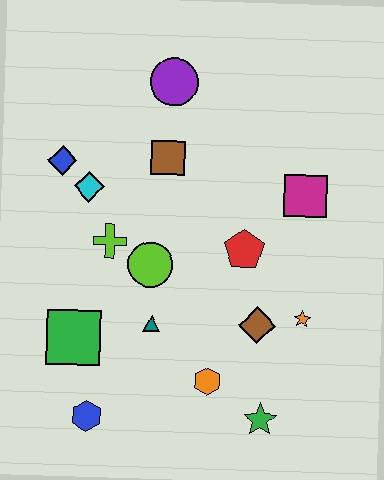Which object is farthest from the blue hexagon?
The purple circle is farthest from the blue hexagon.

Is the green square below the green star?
No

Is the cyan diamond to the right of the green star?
No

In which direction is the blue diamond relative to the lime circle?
The blue diamond is above the lime circle.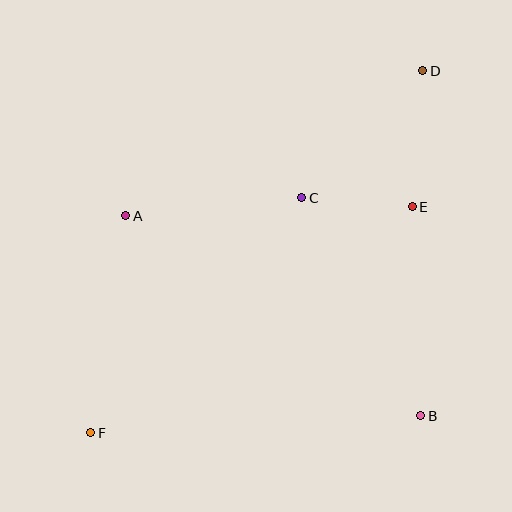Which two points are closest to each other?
Points C and E are closest to each other.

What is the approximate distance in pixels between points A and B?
The distance between A and B is approximately 356 pixels.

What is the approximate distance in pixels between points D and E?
The distance between D and E is approximately 136 pixels.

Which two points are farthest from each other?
Points D and F are farthest from each other.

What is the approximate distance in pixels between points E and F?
The distance between E and F is approximately 393 pixels.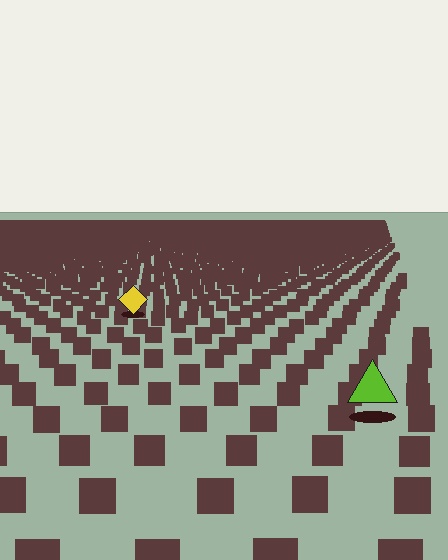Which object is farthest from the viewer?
The yellow diamond is farthest from the viewer. It appears smaller and the ground texture around it is denser.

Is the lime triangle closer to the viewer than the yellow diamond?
Yes. The lime triangle is closer — you can tell from the texture gradient: the ground texture is coarser near it.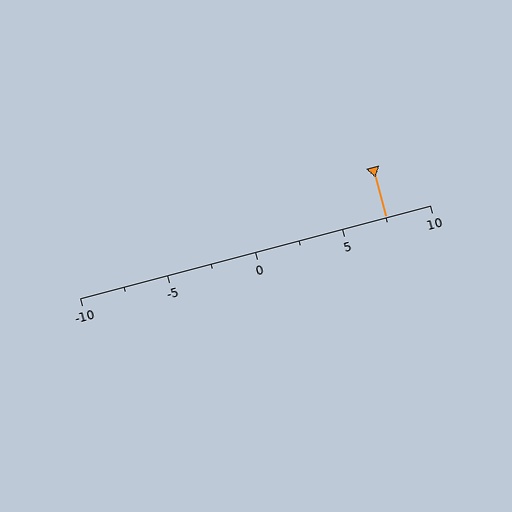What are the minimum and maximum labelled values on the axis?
The axis runs from -10 to 10.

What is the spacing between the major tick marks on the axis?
The major ticks are spaced 5 apart.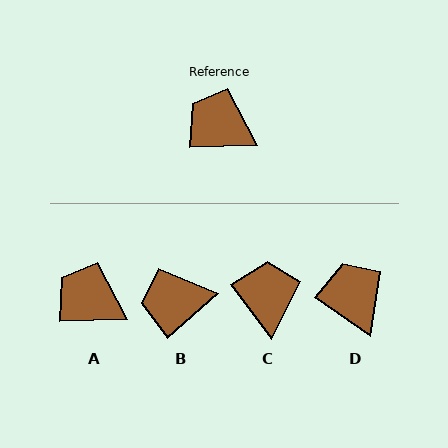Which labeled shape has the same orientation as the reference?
A.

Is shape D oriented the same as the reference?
No, it is off by about 36 degrees.